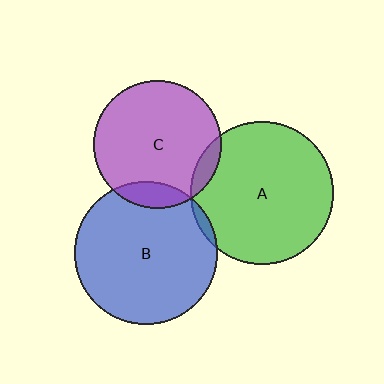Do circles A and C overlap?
Yes.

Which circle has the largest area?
Circle B (blue).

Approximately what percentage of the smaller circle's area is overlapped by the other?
Approximately 10%.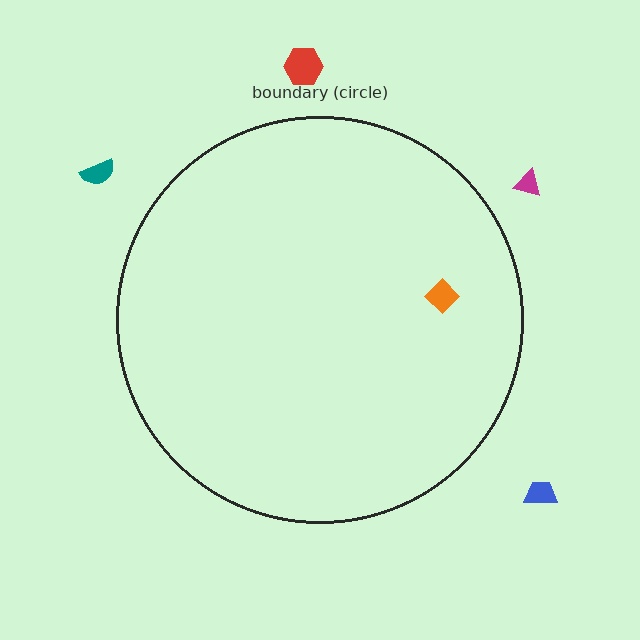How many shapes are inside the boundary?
1 inside, 4 outside.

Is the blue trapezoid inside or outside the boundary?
Outside.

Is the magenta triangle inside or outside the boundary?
Outside.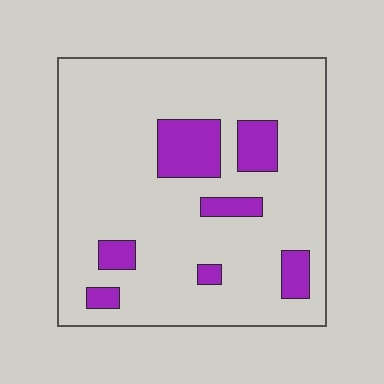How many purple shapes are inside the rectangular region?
7.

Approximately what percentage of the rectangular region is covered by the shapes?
Approximately 15%.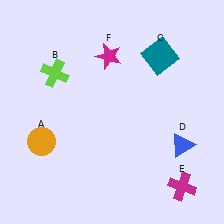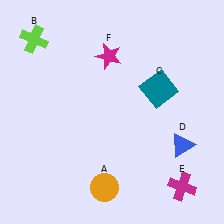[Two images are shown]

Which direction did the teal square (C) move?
The teal square (C) moved down.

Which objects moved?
The objects that moved are: the orange circle (A), the lime cross (B), the teal square (C).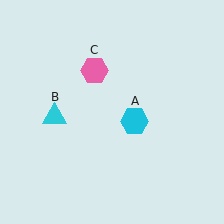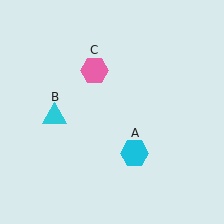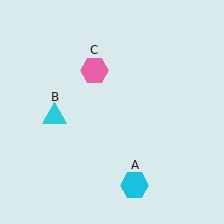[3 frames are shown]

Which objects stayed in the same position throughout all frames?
Cyan triangle (object B) and pink hexagon (object C) remained stationary.